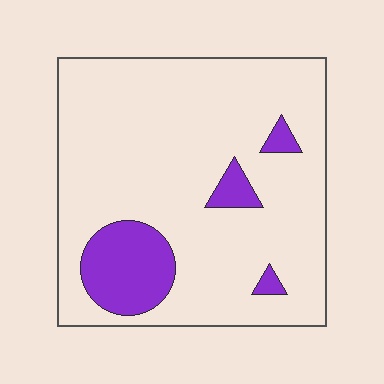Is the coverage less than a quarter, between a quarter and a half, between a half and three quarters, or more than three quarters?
Less than a quarter.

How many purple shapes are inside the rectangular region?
4.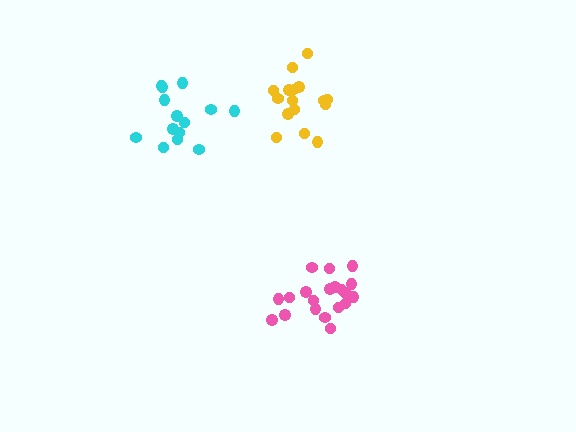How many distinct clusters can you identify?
There are 3 distinct clusters.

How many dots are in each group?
Group 1: 20 dots, Group 2: 16 dots, Group 3: 14 dots (50 total).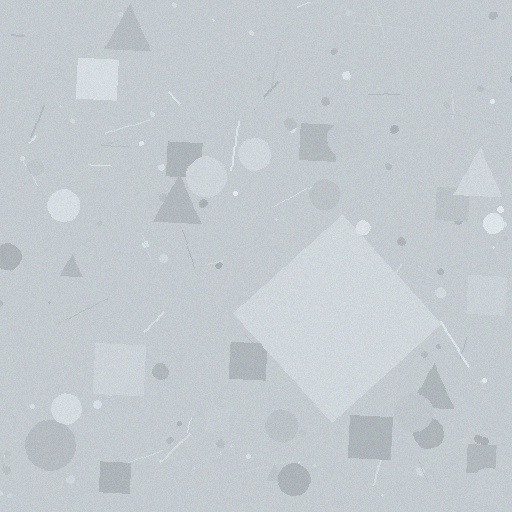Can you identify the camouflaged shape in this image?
The camouflaged shape is a diamond.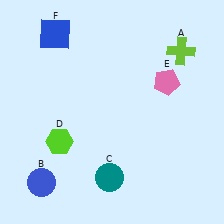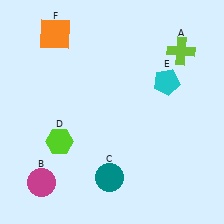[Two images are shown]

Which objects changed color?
B changed from blue to magenta. E changed from pink to cyan. F changed from blue to orange.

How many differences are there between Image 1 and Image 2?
There are 3 differences between the two images.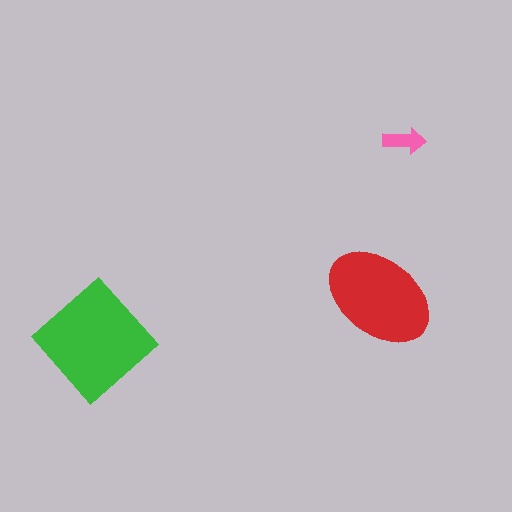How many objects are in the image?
There are 3 objects in the image.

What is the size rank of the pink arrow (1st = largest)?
3rd.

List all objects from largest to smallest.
The green diamond, the red ellipse, the pink arrow.